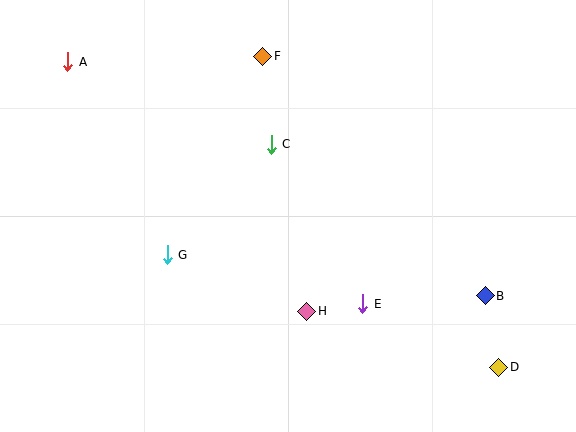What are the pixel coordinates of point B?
Point B is at (485, 296).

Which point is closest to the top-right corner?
Point B is closest to the top-right corner.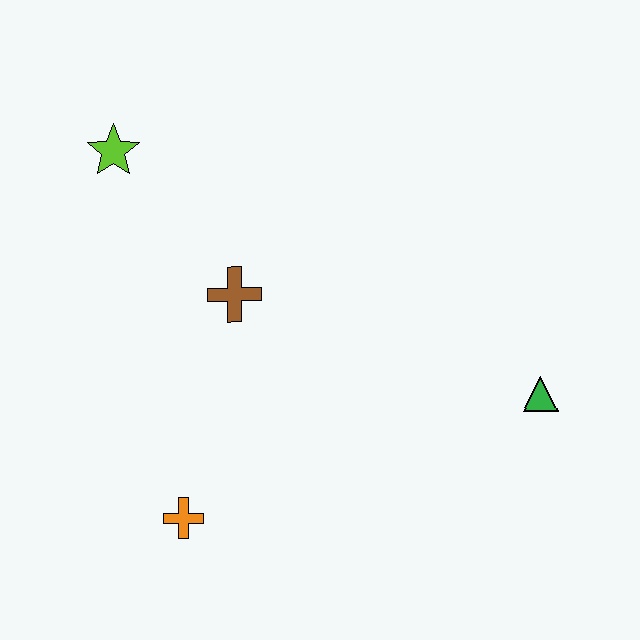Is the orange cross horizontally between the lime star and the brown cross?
Yes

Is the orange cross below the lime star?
Yes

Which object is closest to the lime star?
The brown cross is closest to the lime star.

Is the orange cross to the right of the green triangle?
No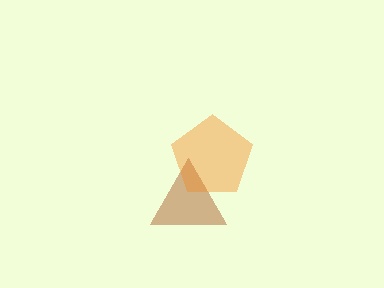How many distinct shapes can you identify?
There are 2 distinct shapes: a brown triangle, an orange pentagon.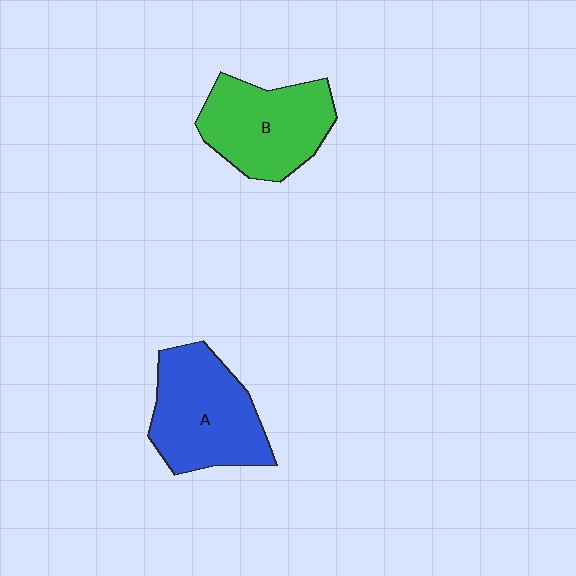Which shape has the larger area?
Shape A (blue).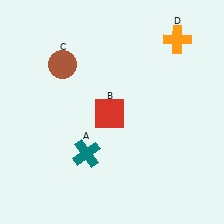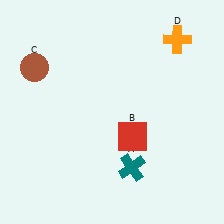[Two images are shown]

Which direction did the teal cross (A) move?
The teal cross (A) moved right.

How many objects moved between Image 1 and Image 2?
3 objects moved between the two images.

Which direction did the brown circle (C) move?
The brown circle (C) moved left.